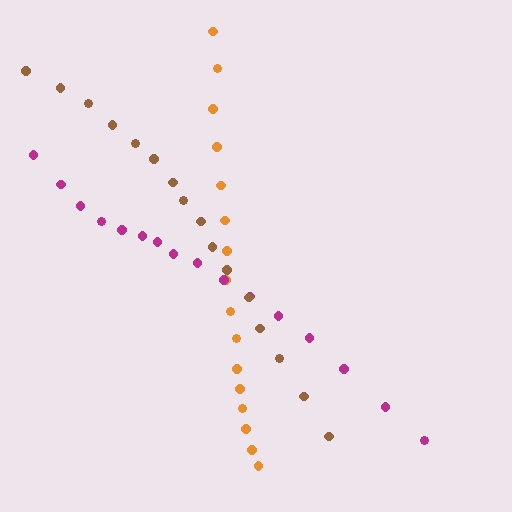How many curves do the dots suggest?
There are 3 distinct paths.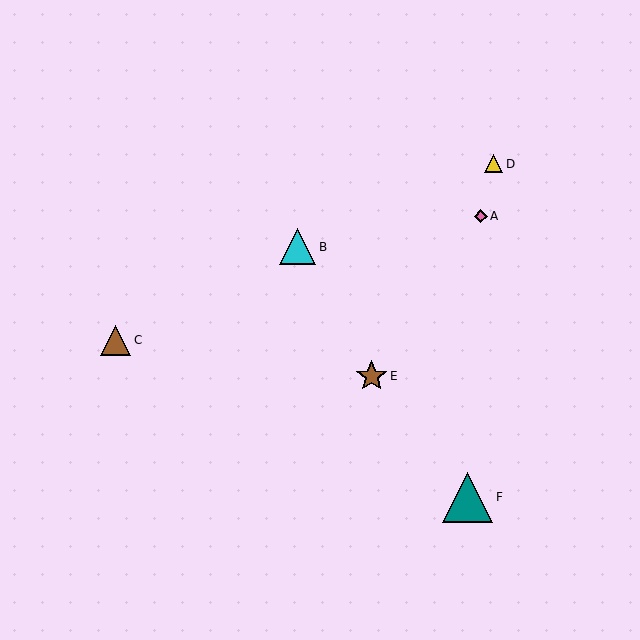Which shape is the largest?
The teal triangle (labeled F) is the largest.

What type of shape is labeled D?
Shape D is a yellow triangle.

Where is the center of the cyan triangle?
The center of the cyan triangle is at (298, 247).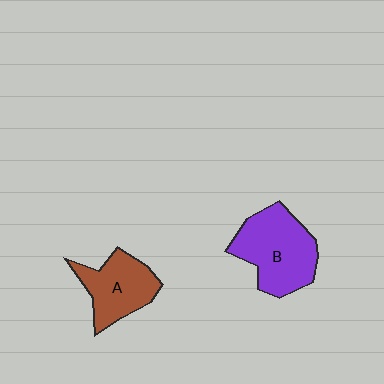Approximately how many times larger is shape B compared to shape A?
Approximately 1.3 times.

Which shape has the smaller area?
Shape A (brown).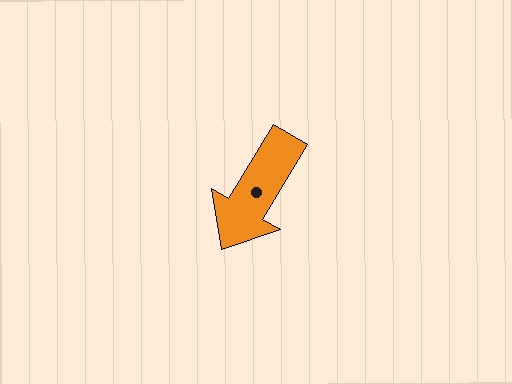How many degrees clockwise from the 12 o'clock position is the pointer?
Approximately 211 degrees.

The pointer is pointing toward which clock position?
Roughly 7 o'clock.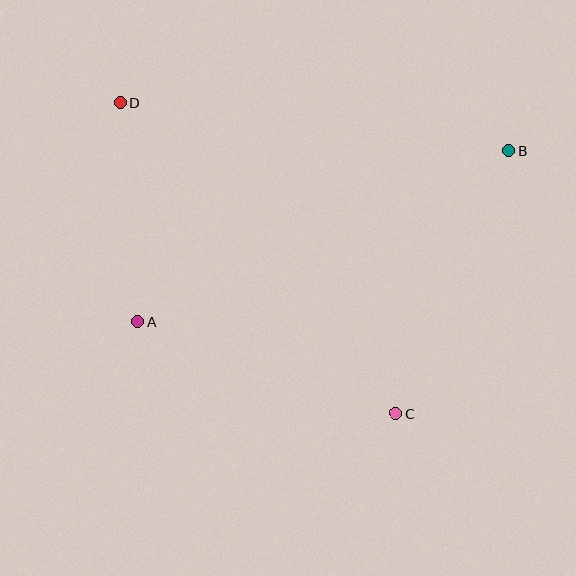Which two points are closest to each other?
Points A and D are closest to each other.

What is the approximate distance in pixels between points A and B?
The distance between A and B is approximately 409 pixels.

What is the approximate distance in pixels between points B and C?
The distance between B and C is approximately 286 pixels.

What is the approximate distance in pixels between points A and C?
The distance between A and C is approximately 275 pixels.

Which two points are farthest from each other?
Points C and D are farthest from each other.